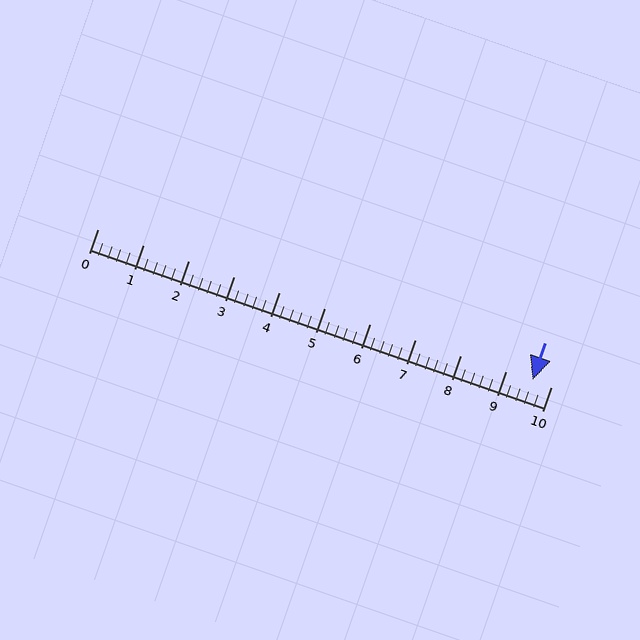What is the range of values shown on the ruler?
The ruler shows values from 0 to 10.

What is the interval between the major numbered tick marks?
The major tick marks are spaced 1 units apart.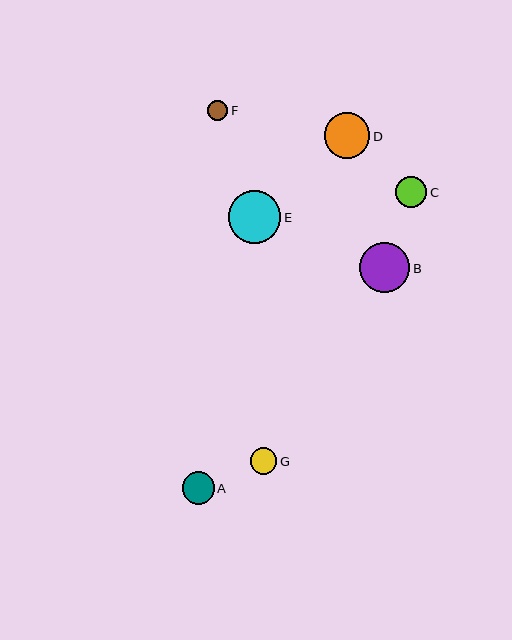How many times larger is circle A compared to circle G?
Circle A is approximately 1.2 times the size of circle G.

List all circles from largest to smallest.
From largest to smallest: E, B, D, A, C, G, F.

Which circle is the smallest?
Circle F is the smallest with a size of approximately 20 pixels.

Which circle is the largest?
Circle E is the largest with a size of approximately 53 pixels.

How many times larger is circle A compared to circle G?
Circle A is approximately 1.2 times the size of circle G.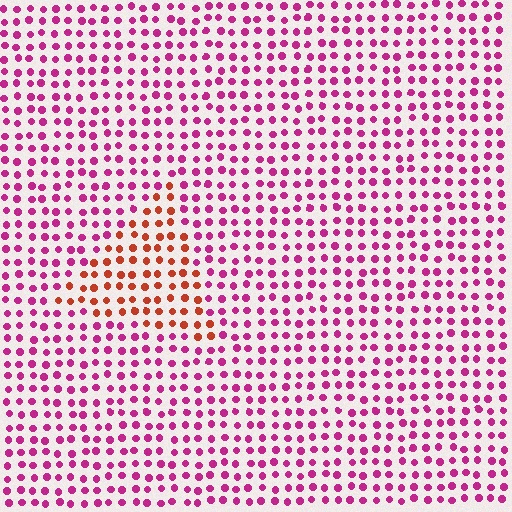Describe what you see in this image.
The image is filled with small magenta elements in a uniform arrangement. A triangle-shaped region is visible where the elements are tinted to a slightly different hue, forming a subtle color boundary.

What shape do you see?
I see a triangle.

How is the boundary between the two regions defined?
The boundary is defined purely by a slight shift in hue (about 48 degrees). Spacing, size, and orientation are identical on both sides.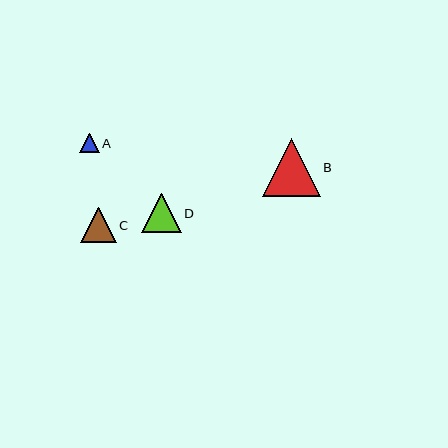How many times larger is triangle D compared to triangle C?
Triangle D is approximately 1.1 times the size of triangle C.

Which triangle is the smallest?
Triangle A is the smallest with a size of approximately 19 pixels.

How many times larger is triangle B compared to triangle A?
Triangle B is approximately 3.0 times the size of triangle A.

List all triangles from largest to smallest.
From largest to smallest: B, D, C, A.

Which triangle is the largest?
Triangle B is the largest with a size of approximately 58 pixels.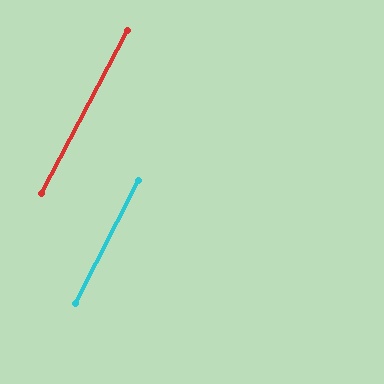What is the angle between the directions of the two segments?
Approximately 1 degree.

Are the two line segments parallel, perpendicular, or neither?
Parallel — their directions differ by only 0.8°.